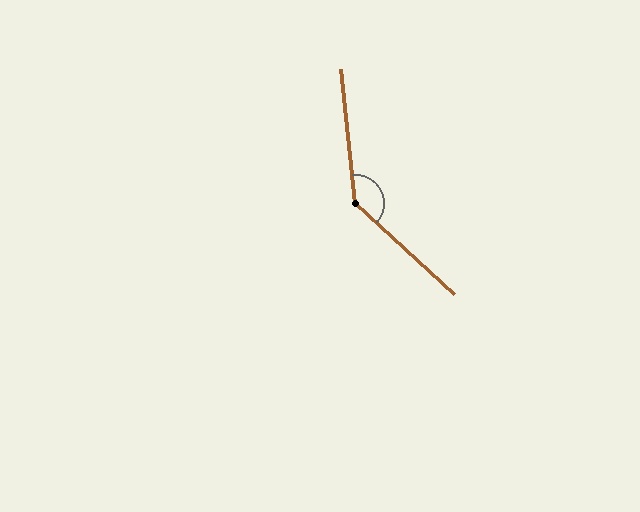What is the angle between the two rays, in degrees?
Approximately 139 degrees.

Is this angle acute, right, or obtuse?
It is obtuse.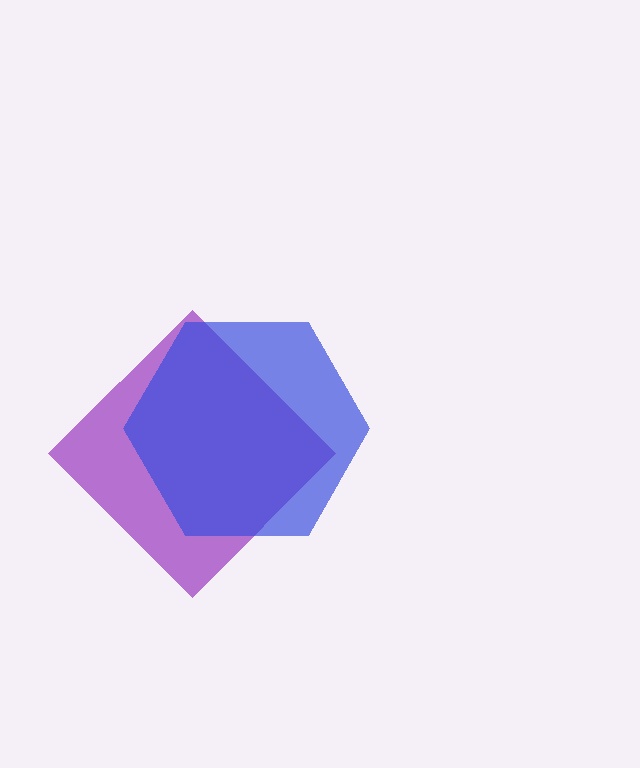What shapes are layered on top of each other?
The layered shapes are: a purple diamond, a blue hexagon.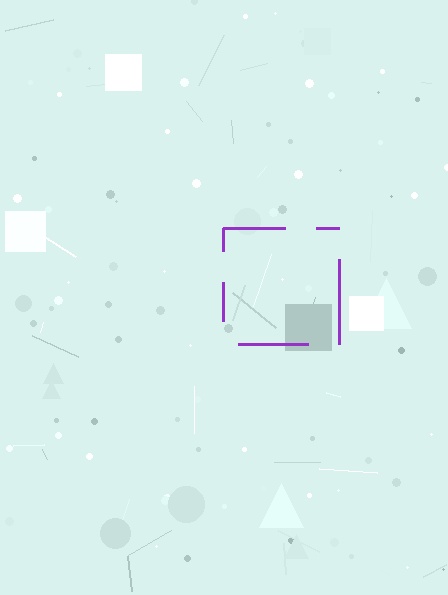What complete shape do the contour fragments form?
The contour fragments form a square.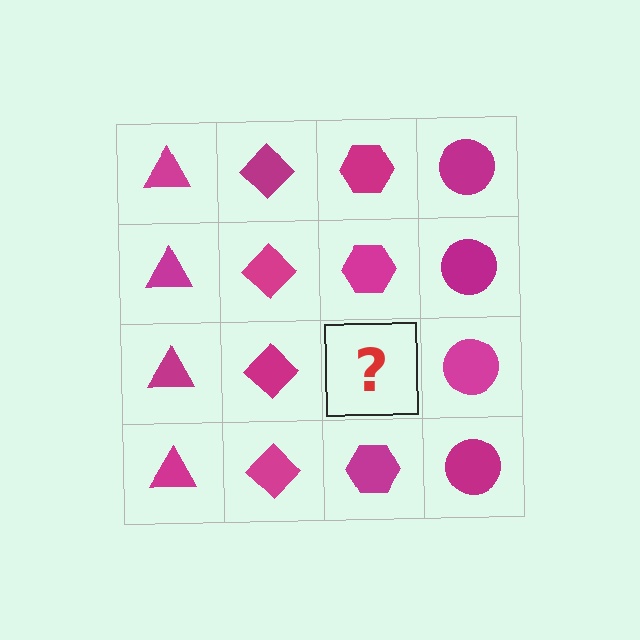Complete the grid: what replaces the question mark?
The question mark should be replaced with a magenta hexagon.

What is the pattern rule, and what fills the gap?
The rule is that each column has a consistent shape. The gap should be filled with a magenta hexagon.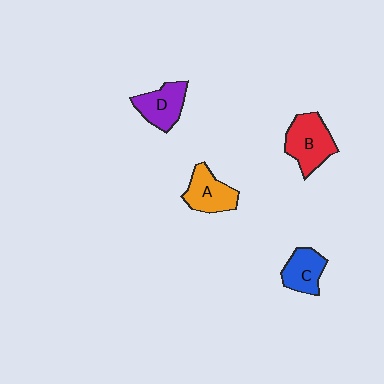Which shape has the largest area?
Shape B (red).